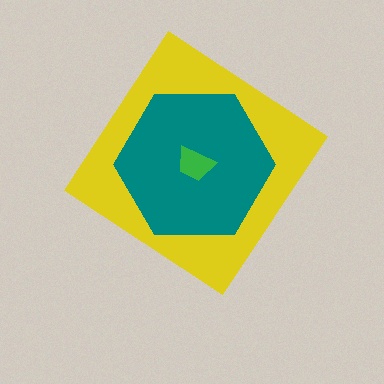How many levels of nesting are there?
3.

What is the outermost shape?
The yellow diamond.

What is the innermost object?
The green trapezoid.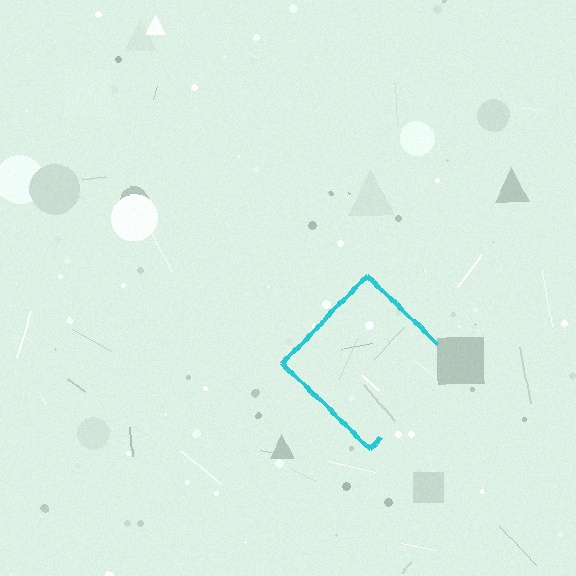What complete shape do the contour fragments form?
The contour fragments form a diamond.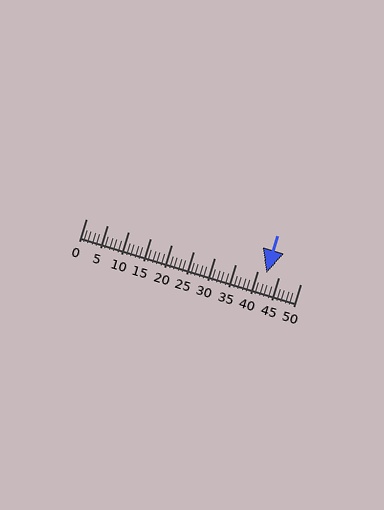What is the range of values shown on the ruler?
The ruler shows values from 0 to 50.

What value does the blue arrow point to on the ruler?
The blue arrow points to approximately 42.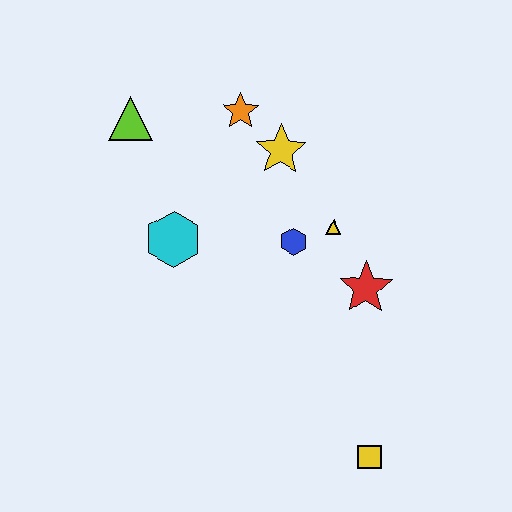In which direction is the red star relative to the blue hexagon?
The red star is to the right of the blue hexagon.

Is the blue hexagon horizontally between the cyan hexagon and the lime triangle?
No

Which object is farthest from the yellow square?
The lime triangle is farthest from the yellow square.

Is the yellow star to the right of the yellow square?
No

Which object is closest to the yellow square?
The red star is closest to the yellow square.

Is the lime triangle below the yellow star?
No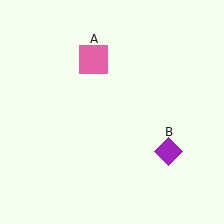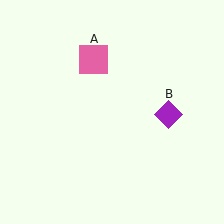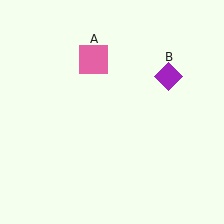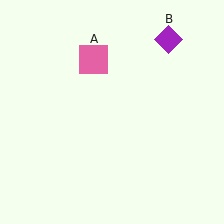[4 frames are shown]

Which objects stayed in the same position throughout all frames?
Pink square (object A) remained stationary.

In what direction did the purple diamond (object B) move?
The purple diamond (object B) moved up.